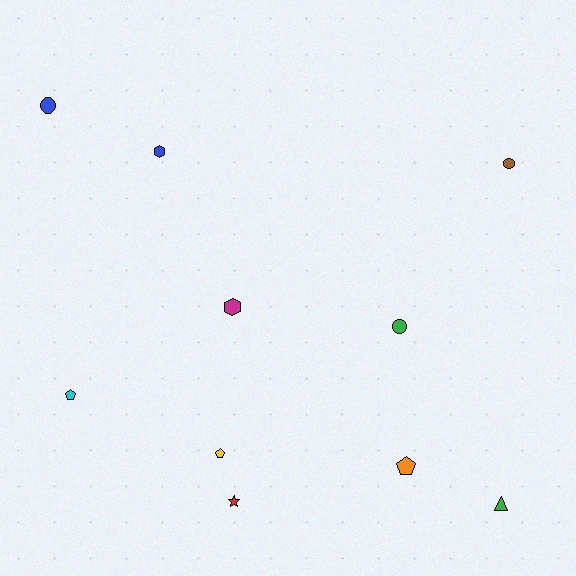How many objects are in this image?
There are 10 objects.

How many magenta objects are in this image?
There is 1 magenta object.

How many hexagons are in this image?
There are 2 hexagons.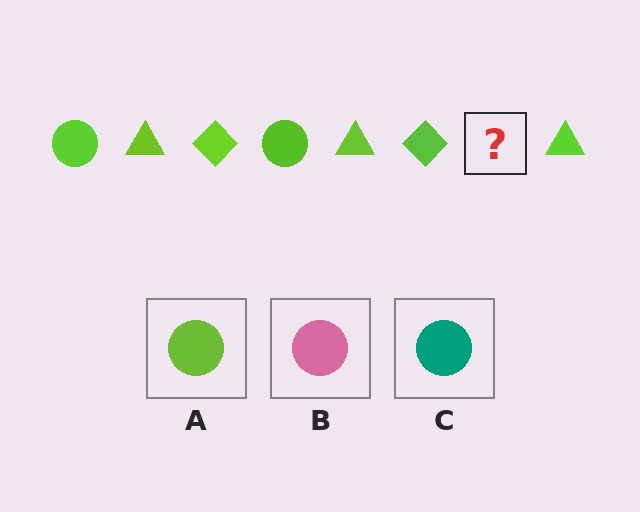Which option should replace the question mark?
Option A.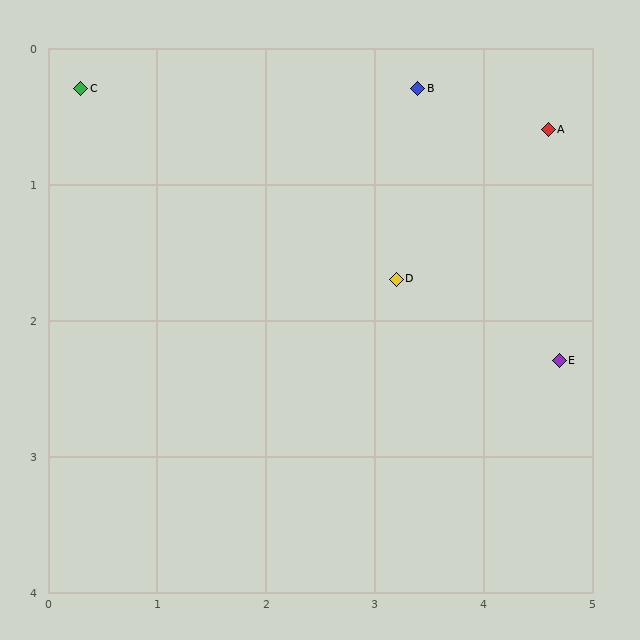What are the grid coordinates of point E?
Point E is at approximately (4.7, 2.3).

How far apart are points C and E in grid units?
Points C and E are about 4.8 grid units apart.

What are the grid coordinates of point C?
Point C is at approximately (0.3, 0.3).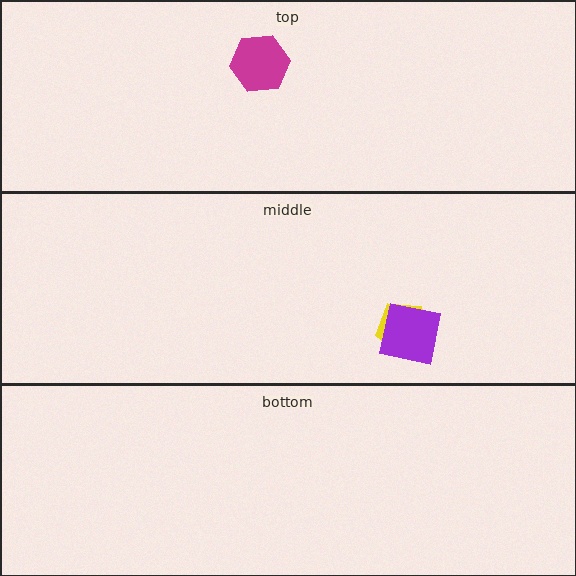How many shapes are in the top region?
1.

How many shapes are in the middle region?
2.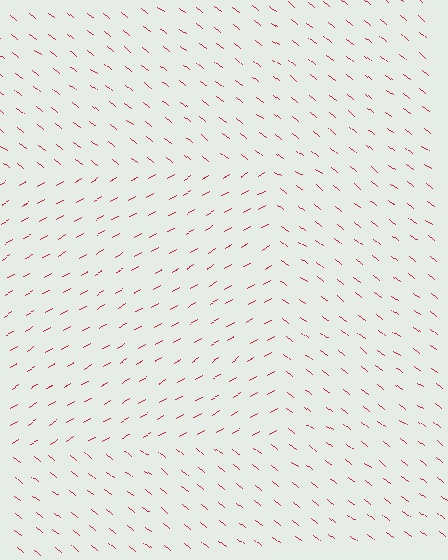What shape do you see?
I see a rectangle.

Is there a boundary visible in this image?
Yes, there is a texture boundary formed by a change in line orientation.